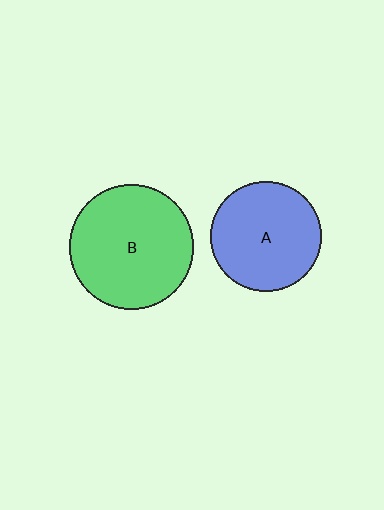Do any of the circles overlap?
No, none of the circles overlap.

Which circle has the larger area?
Circle B (green).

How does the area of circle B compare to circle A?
Approximately 1.3 times.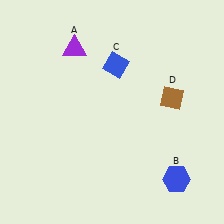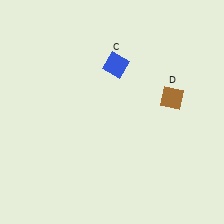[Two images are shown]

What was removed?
The blue hexagon (B), the purple triangle (A) were removed in Image 2.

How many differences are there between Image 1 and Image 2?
There are 2 differences between the two images.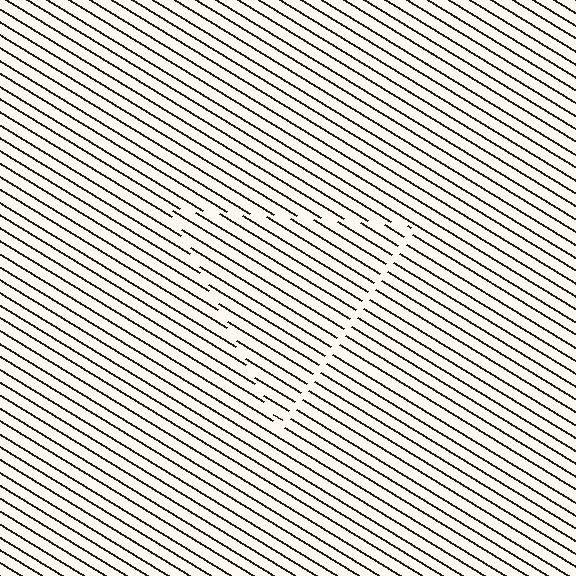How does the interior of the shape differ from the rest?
The interior of the shape contains the same grating, shifted by half a period — the contour is defined by the phase discontinuity where line-ends from the inner and outer gratings abut.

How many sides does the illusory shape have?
3 sides — the line-ends trace a triangle.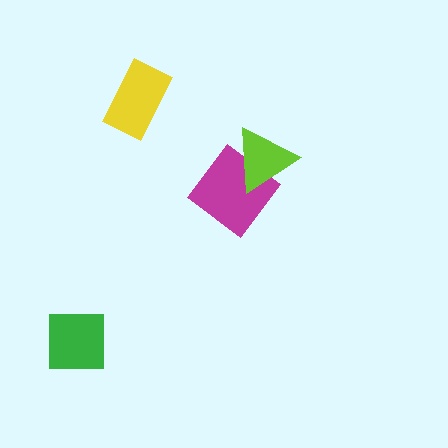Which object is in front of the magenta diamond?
The lime triangle is in front of the magenta diamond.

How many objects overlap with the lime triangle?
1 object overlaps with the lime triangle.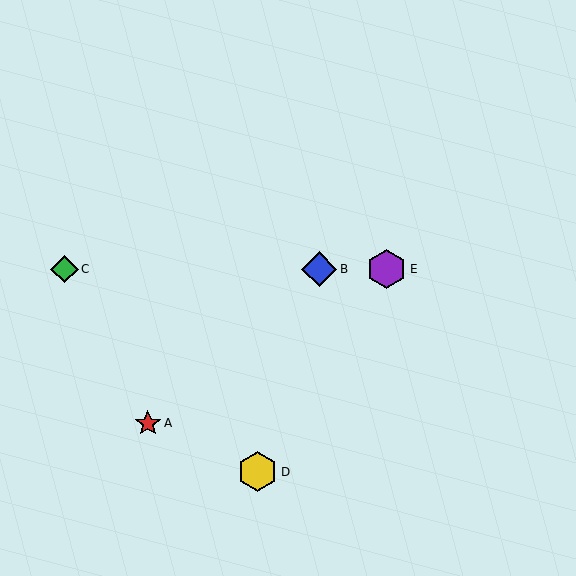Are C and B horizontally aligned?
Yes, both are at y≈269.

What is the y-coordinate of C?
Object C is at y≈269.